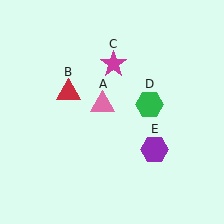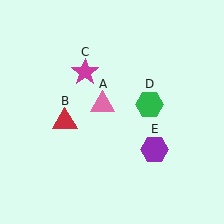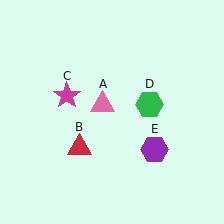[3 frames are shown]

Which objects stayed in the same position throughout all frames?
Pink triangle (object A) and green hexagon (object D) and purple hexagon (object E) remained stationary.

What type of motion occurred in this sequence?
The red triangle (object B), magenta star (object C) rotated counterclockwise around the center of the scene.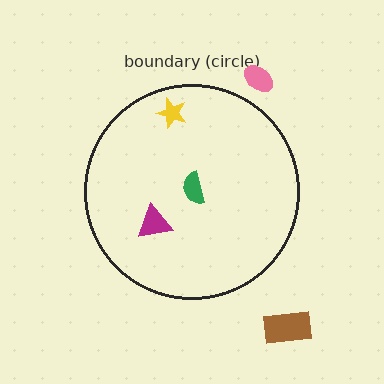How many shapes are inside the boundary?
3 inside, 2 outside.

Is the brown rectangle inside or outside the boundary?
Outside.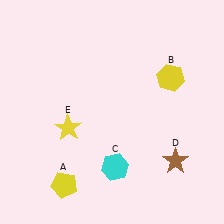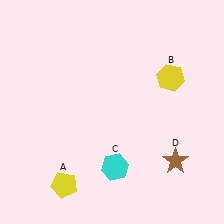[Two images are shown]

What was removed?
The yellow star (E) was removed in Image 2.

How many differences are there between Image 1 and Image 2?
There is 1 difference between the two images.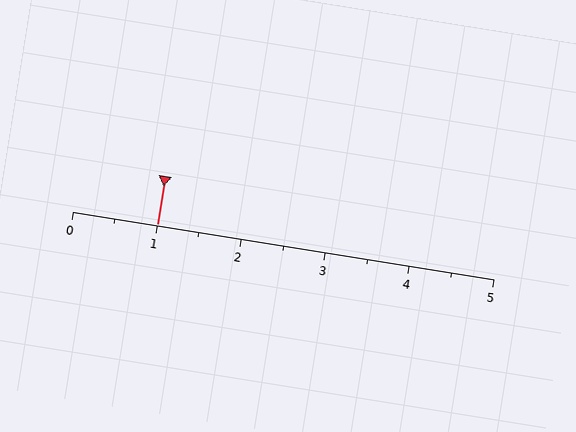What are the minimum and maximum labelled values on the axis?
The axis runs from 0 to 5.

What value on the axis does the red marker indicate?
The marker indicates approximately 1.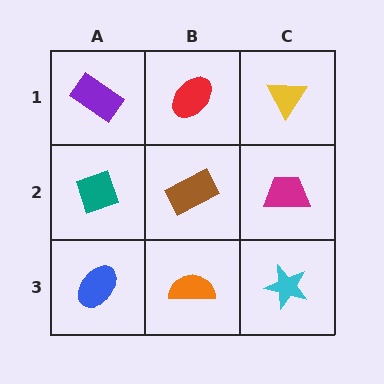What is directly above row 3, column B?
A brown rectangle.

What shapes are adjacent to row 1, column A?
A teal diamond (row 2, column A), a red ellipse (row 1, column B).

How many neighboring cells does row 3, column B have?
3.